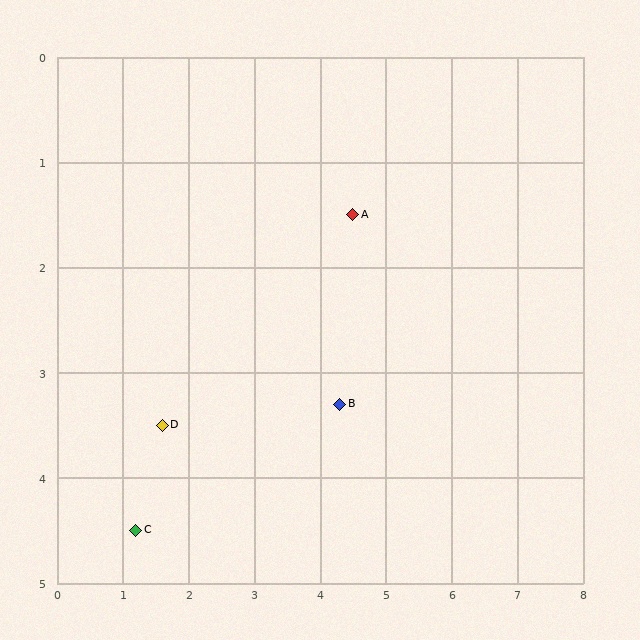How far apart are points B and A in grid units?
Points B and A are about 1.8 grid units apart.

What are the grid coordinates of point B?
Point B is at approximately (4.3, 3.3).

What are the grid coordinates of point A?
Point A is at approximately (4.5, 1.5).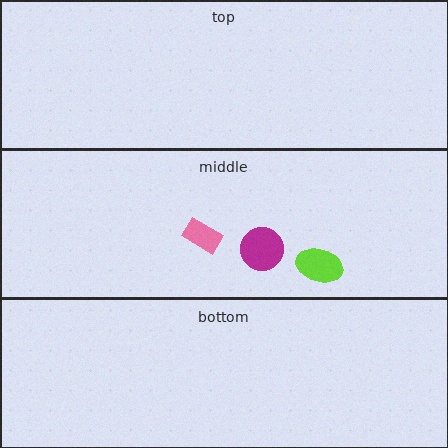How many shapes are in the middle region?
3.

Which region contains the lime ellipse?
The middle region.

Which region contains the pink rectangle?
The middle region.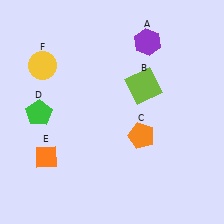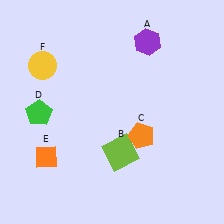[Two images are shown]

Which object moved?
The lime square (B) moved down.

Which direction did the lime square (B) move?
The lime square (B) moved down.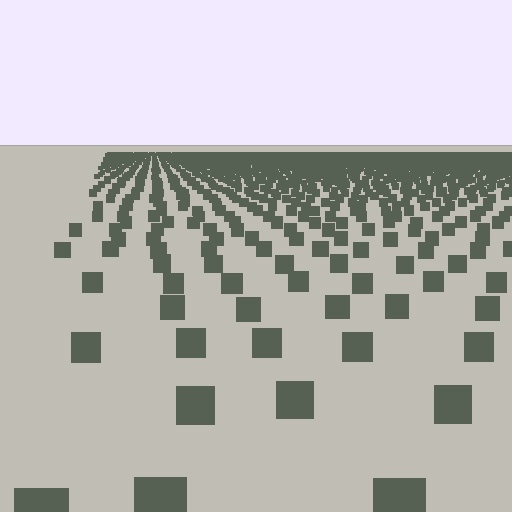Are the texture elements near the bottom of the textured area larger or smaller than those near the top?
Larger. Near the bottom, elements are closer to the viewer and appear at a bigger on-screen size.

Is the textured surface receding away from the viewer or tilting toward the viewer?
The surface is receding away from the viewer. Texture elements get smaller and denser toward the top.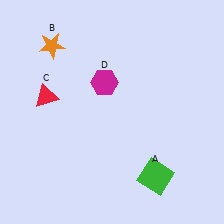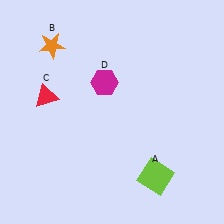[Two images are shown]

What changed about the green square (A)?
In Image 1, A is green. In Image 2, it changed to lime.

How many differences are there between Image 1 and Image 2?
There is 1 difference between the two images.